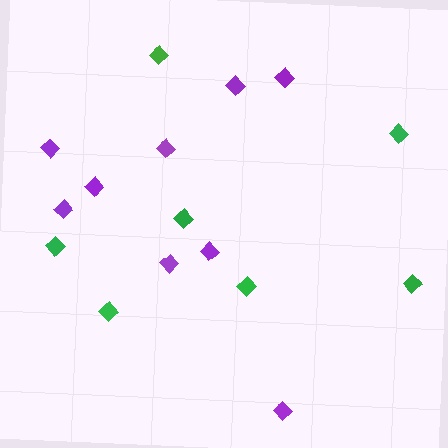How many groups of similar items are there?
There are 2 groups: one group of green diamonds (7) and one group of purple diamonds (9).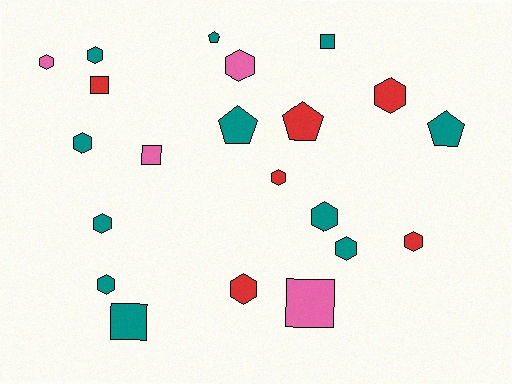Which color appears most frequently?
Teal, with 11 objects.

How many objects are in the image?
There are 21 objects.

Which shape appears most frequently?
Hexagon, with 12 objects.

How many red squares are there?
There is 1 red square.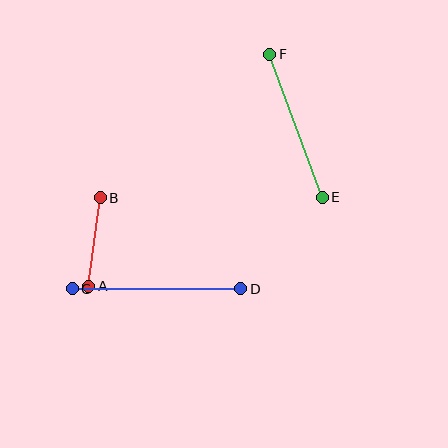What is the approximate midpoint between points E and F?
The midpoint is at approximately (296, 126) pixels.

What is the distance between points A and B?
The distance is approximately 89 pixels.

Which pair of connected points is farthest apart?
Points C and D are farthest apart.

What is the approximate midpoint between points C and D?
The midpoint is at approximately (156, 289) pixels.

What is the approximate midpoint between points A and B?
The midpoint is at approximately (95, 242) pixels.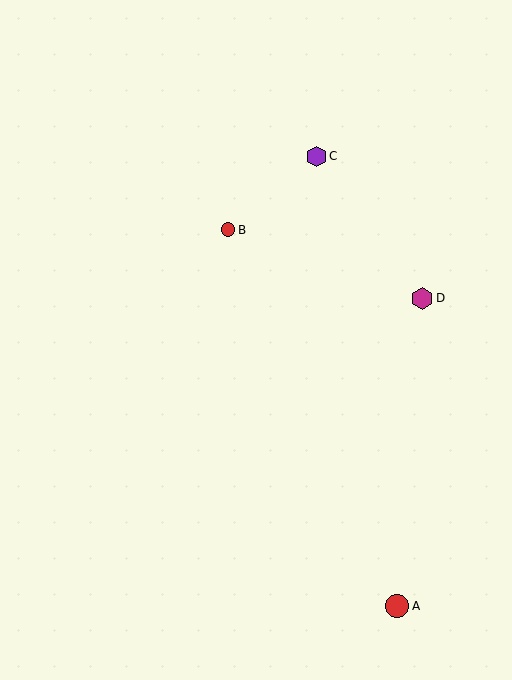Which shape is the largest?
The red circle (labeled A) is the largest.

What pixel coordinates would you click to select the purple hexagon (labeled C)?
Click at (316, 156) to select the purple hexagon C.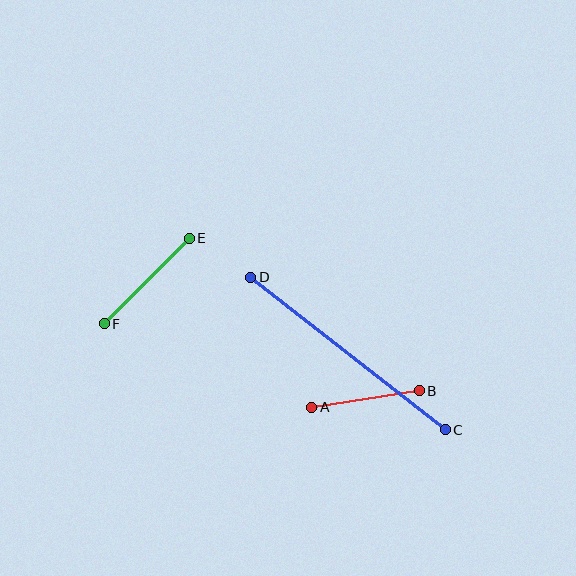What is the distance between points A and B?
The distance is approximately 109 pixels.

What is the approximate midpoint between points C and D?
The midpoint is at approximately (348, 354) pixels.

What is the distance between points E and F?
The distance is approximately 121 pixels.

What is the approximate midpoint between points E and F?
The midpoint is at approximately (147, 281) pixels.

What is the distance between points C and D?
The distance is approximately 247 pixels.